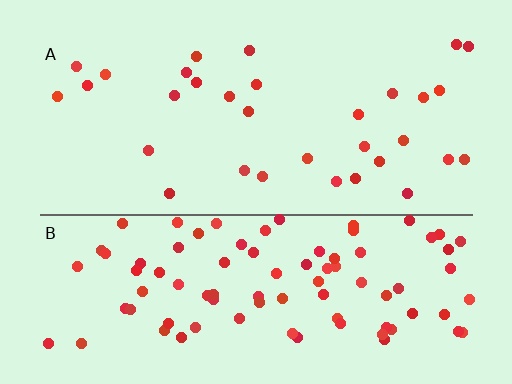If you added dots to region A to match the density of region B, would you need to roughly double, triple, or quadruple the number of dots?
Approximately triple.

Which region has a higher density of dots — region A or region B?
B (the bottom).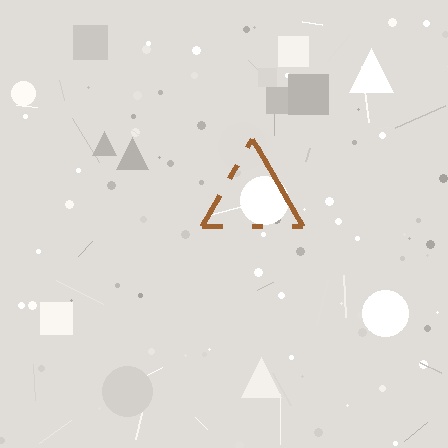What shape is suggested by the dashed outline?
The dashed outline suggests a triangle.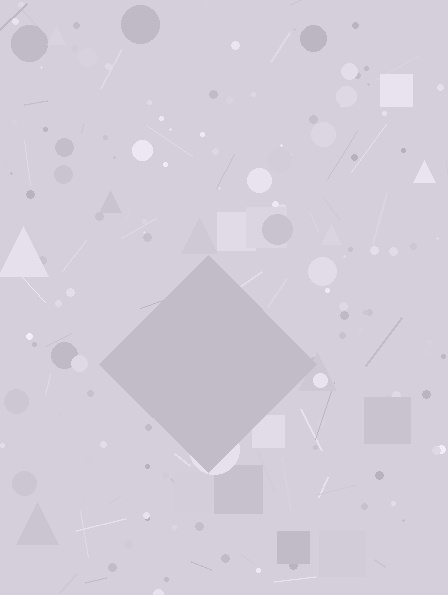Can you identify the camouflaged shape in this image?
The camouflaged shape is a diamond.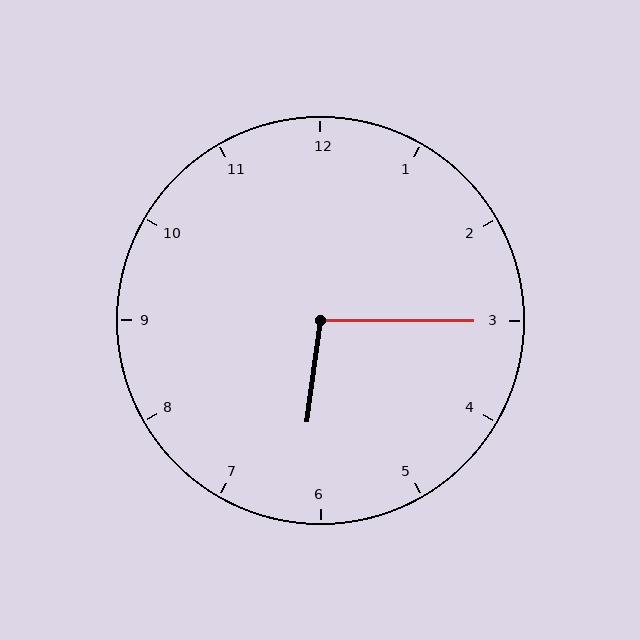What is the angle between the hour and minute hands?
Approximately 98 degrees.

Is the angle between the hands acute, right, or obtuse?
It is obtuse.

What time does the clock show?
6:15.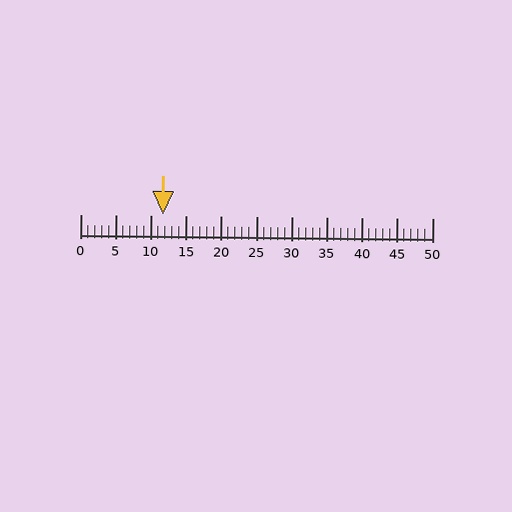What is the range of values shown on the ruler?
The ruler shows values from 0 to 50.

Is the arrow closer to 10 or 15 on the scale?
The arrow is closer to 10.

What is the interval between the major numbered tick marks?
The major tick marks are spaced 5 units apart.